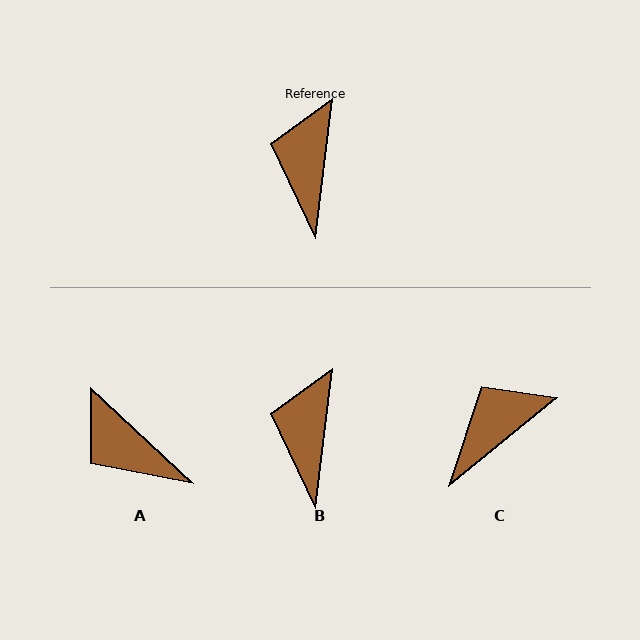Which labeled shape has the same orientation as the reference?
B.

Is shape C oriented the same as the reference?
No, it is off by about 44 degrees.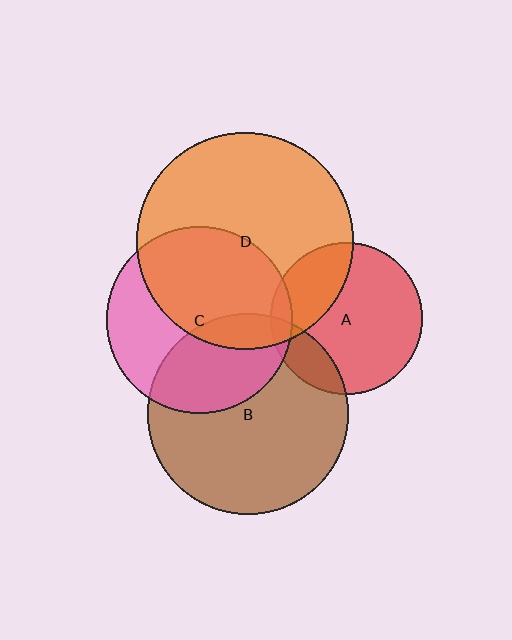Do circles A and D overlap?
Yes.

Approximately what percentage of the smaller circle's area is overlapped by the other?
Approximately 30%.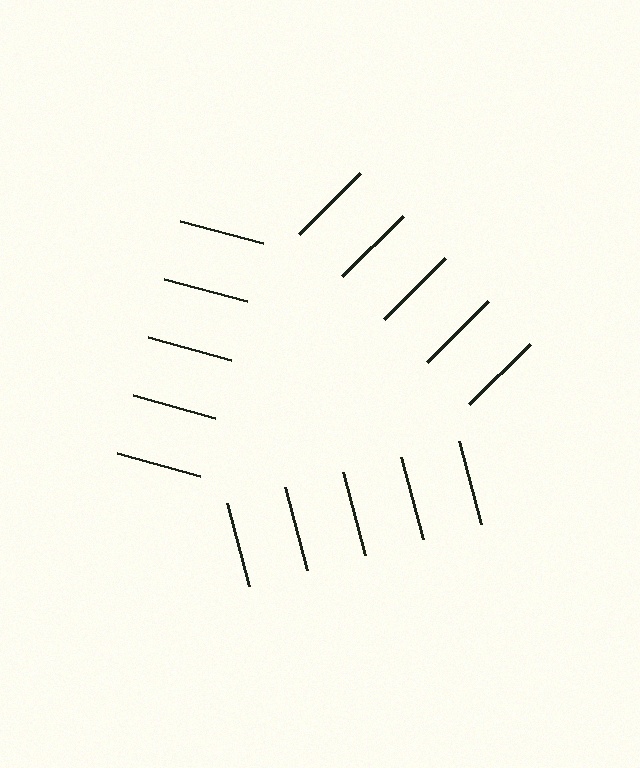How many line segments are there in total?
15 — 5 along each of the 3 edges.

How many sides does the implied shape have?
3 sides — the line-ends trace a triangle.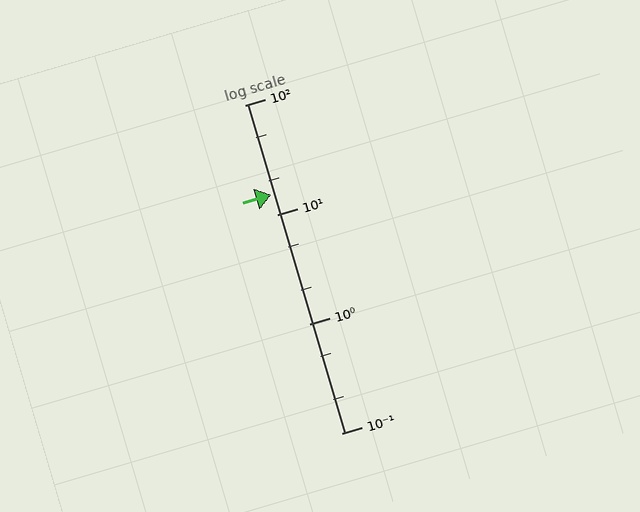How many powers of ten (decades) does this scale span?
The scale spans 3 decades, from 0.1 to 100.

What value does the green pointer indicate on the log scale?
The pointer indicates approximately 15.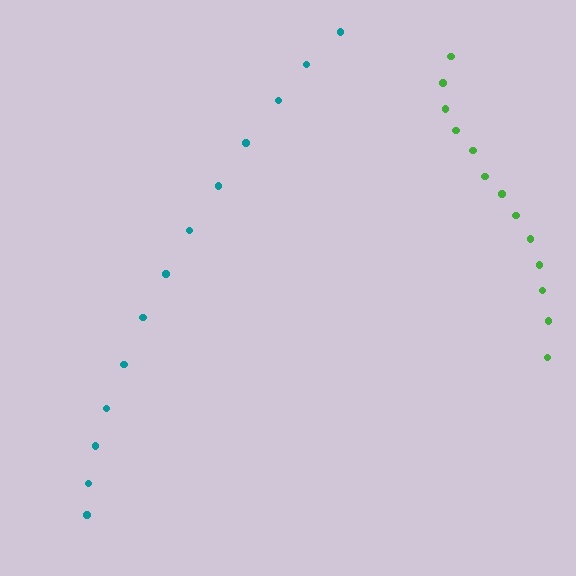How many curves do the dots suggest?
There are 2 distinct paths.